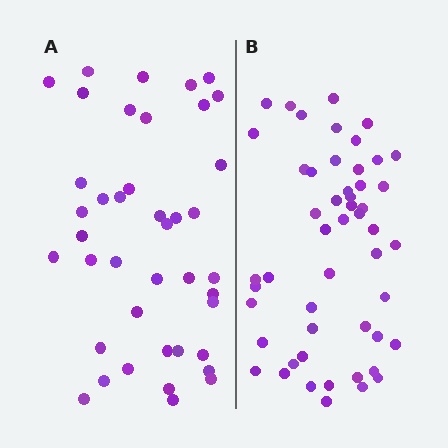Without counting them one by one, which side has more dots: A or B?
Region B (the right region) has more dots.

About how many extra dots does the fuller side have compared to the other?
Region B has roughly 10 or so more dots than region A.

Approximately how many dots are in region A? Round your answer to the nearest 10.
About 40 dots. (The exact count is 41, which rounds to 40.)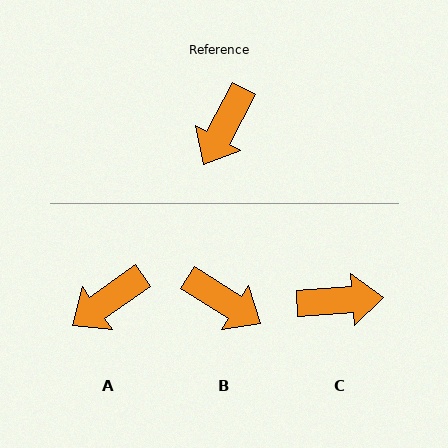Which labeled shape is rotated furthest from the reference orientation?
C, about 122 degrees away.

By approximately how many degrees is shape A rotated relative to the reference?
Approximately 27 degrees clockwise.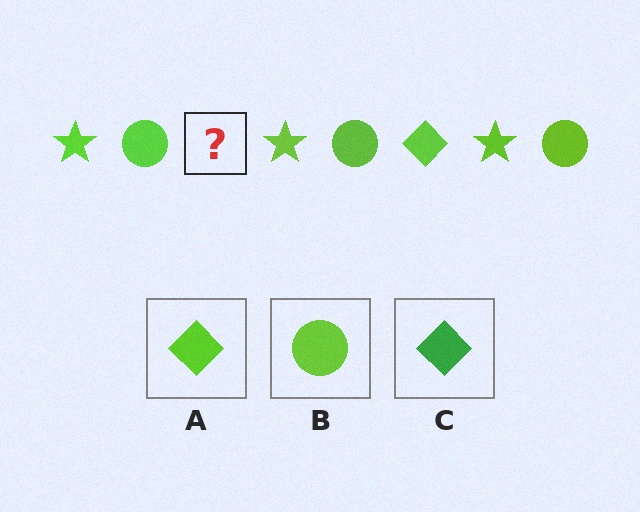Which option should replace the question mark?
Option A.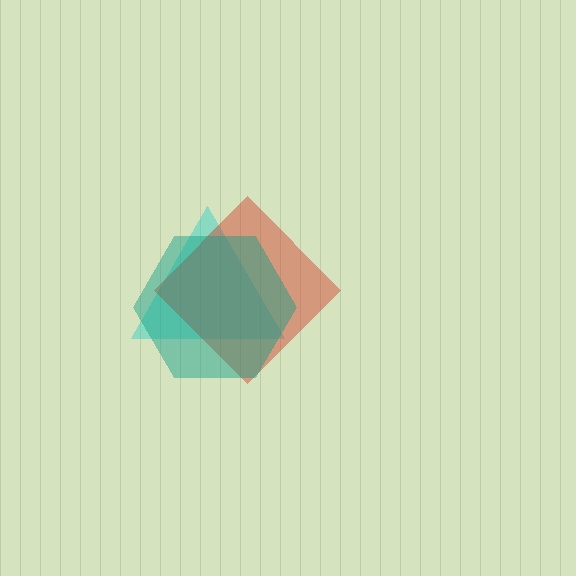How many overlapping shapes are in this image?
There are 3 overlapping shapes in the image.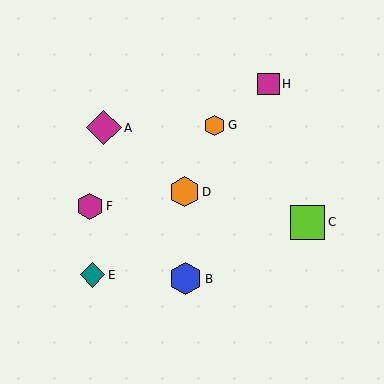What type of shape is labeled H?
Shape H is a magenta square.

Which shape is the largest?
The magenta diamond (labeled A) is the largest.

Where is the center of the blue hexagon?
The center of the blue hexagon is at (186, 279).